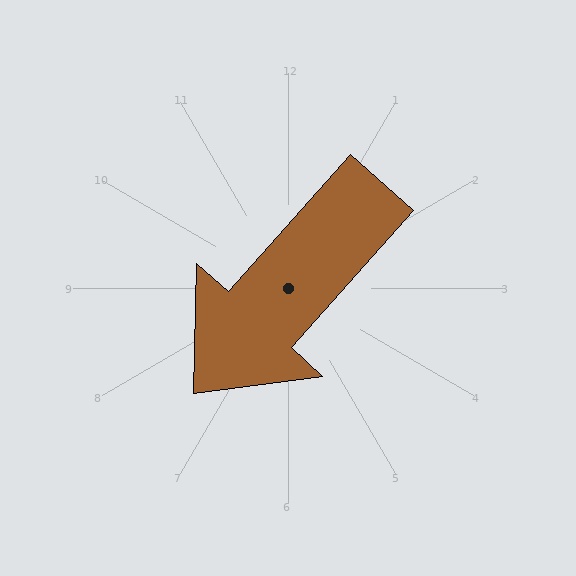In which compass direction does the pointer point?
Southwest.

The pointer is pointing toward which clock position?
Roughly 7 o'clock.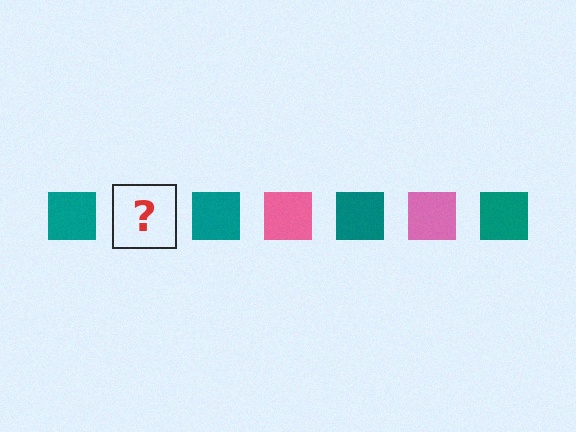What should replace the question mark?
The question mark should be replaced with a pink square.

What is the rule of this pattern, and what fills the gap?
The rule is that the pattern cycles through teal, pink squares. The gap should be filled with a pink square.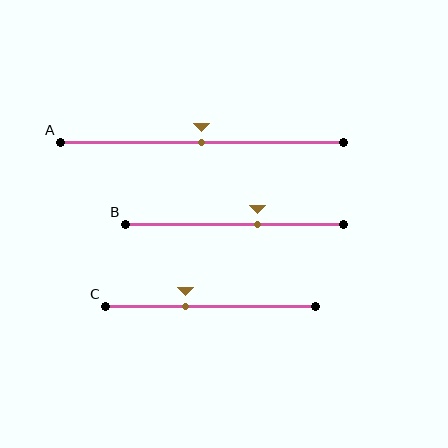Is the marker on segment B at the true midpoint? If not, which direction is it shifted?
No, the marker on segment B is shifted to the right by about 11% of the segment length.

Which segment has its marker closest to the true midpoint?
Segment A has its marker closest to the true midpoint.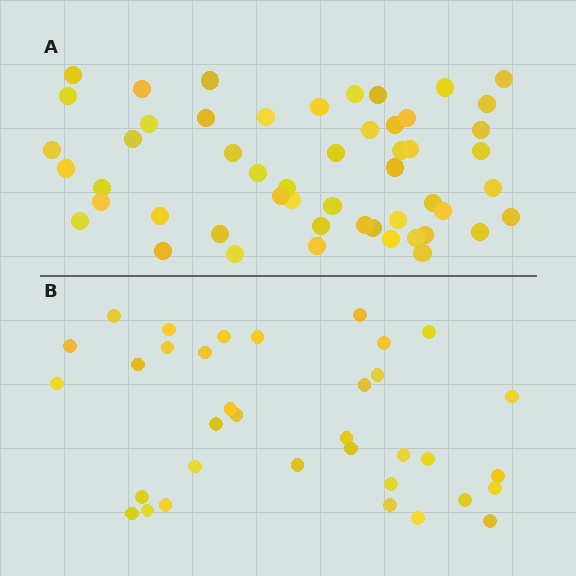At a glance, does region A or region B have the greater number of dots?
Region A (the top region) has more dots.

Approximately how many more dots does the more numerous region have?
Region A has approximately 15 more dots than region B.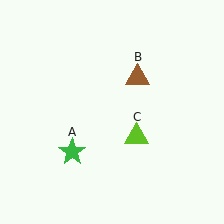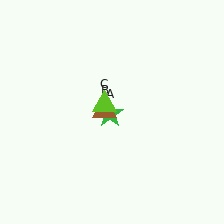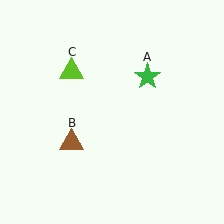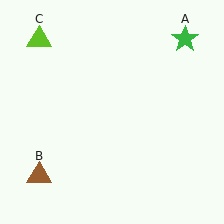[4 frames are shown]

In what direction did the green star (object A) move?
The green star (object A) moved up and to the right.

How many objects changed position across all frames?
3 objects changed position: green star (object A), brown triangle (object B), lime triangle (object C).